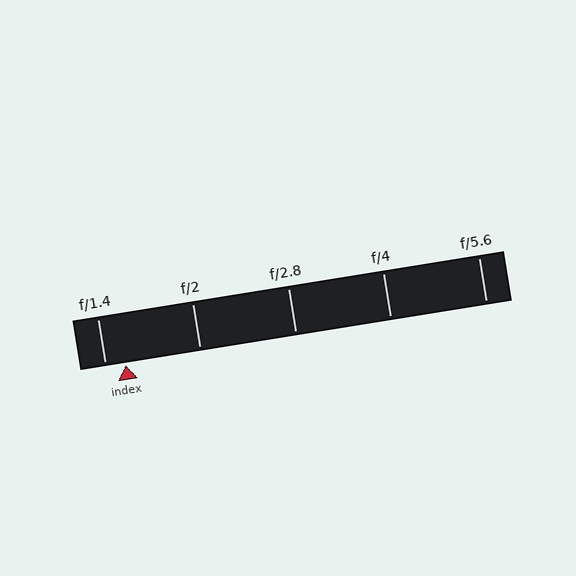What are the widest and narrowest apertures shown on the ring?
The widest aperture shown is f/1.4 and the narrowest is f/5.6.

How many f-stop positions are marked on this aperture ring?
There are 5 f-stop positions marked.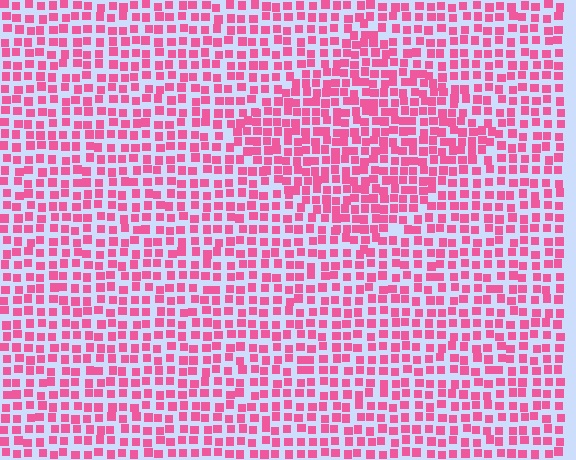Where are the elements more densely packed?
The elements are more densely packed inside the diamond boundary.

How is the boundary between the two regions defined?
The boundary is defined by a change in element density (approximately 1.5x ratio). All elements are the same color, size, and shape.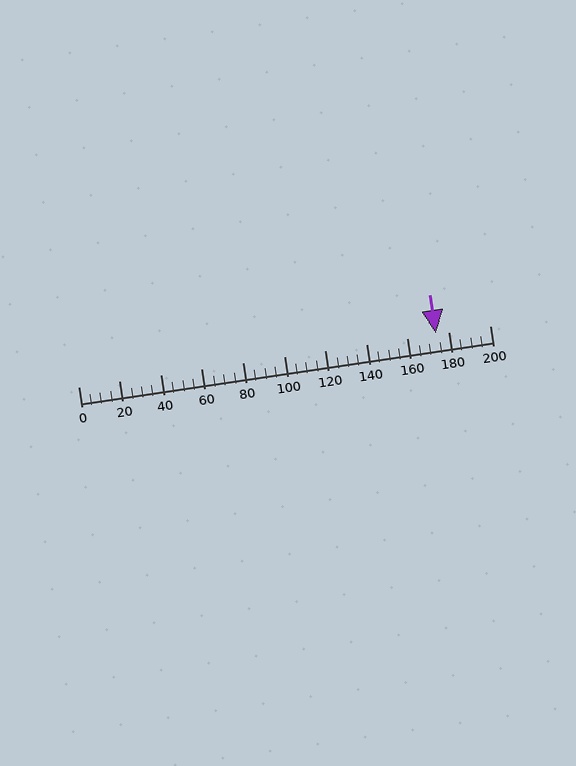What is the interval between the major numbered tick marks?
The major tick marks are spaced 20 units apart.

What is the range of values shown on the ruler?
The ruler shows values from 0 to 200.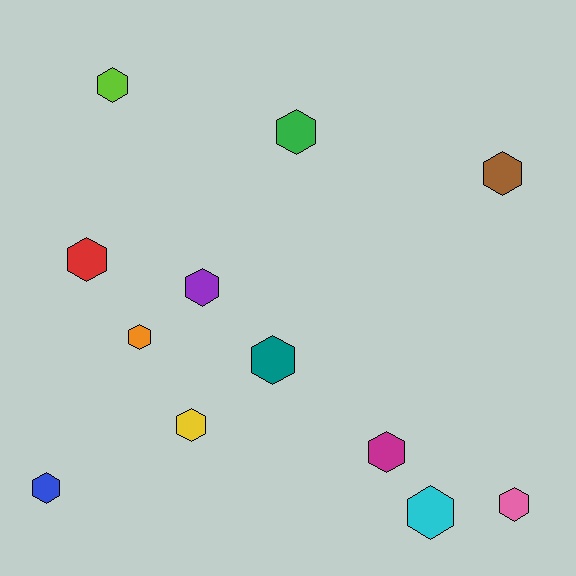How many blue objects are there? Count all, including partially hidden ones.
There is 1 blue object.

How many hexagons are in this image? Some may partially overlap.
There are 12 hexagons.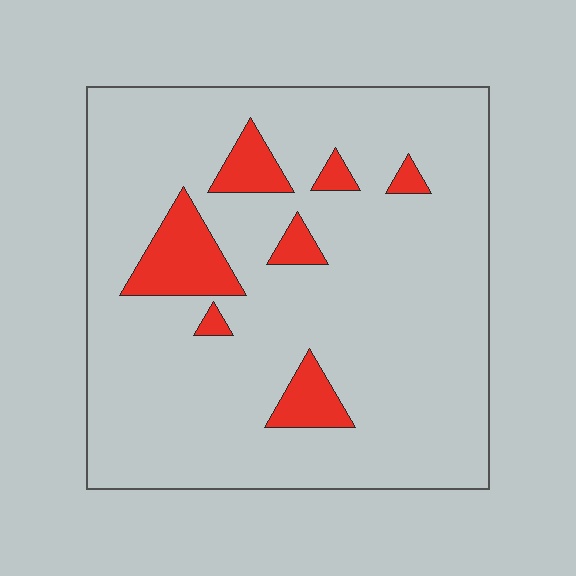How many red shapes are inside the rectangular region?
7.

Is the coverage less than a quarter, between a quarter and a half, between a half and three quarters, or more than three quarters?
Less than a quarter.